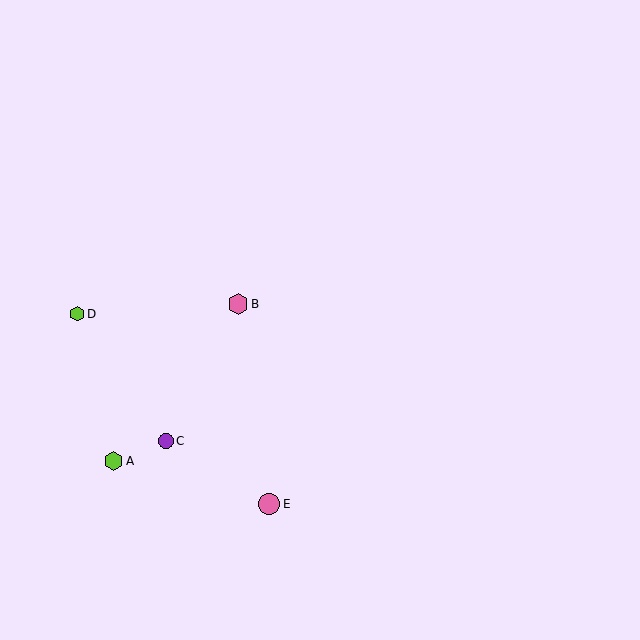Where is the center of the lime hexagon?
The center of the lime hexagon is at (113, 461).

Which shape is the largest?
The pink circle (labeled E) is the largest.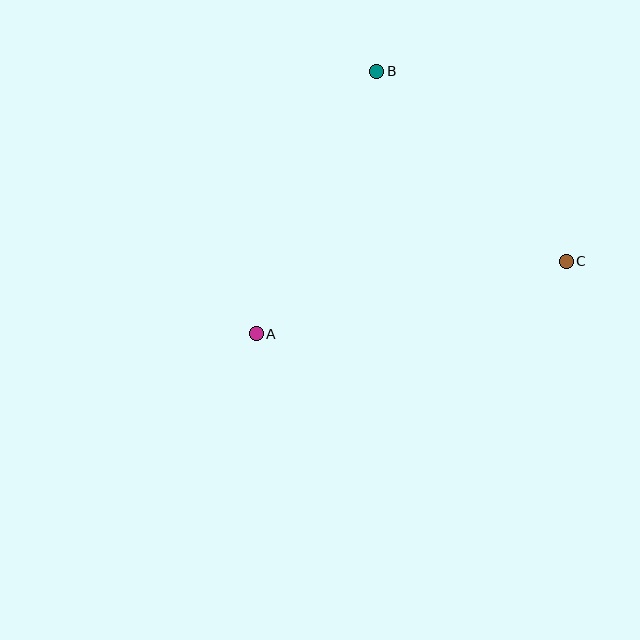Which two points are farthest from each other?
Points A and C are farthest from each other.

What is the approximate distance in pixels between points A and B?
The distance between A and B is approximately 289 pixels.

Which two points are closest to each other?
Points B and C are closest to each other.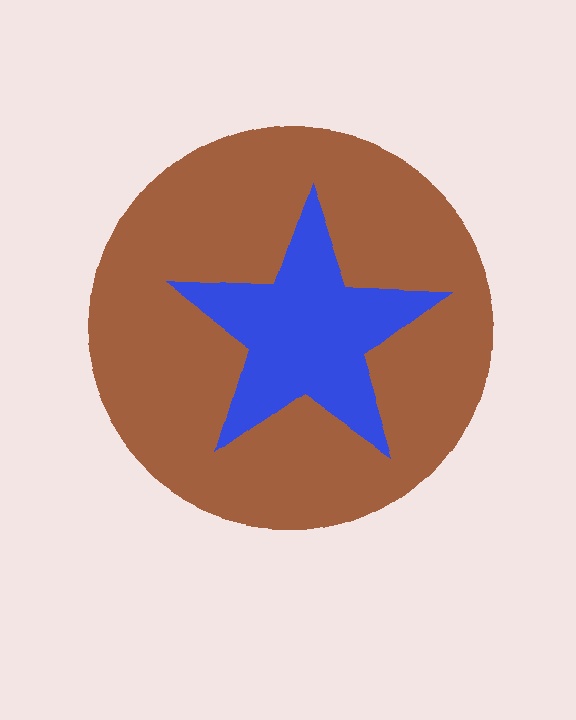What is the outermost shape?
The brown circle.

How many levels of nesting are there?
2.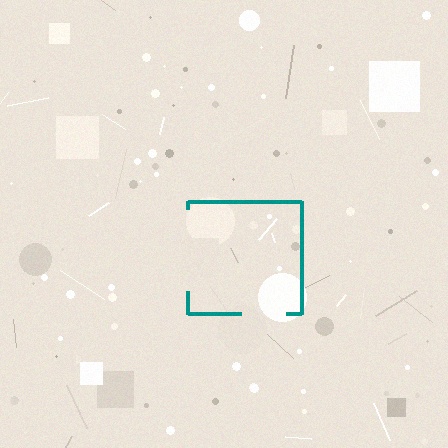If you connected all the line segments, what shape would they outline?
They would outline a square.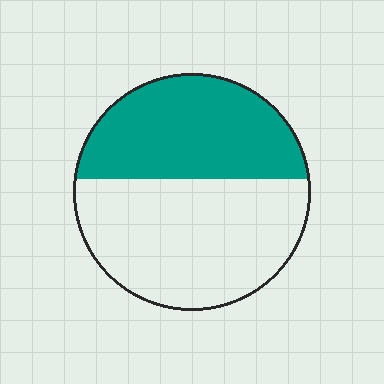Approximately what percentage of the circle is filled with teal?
Approximately 45%.